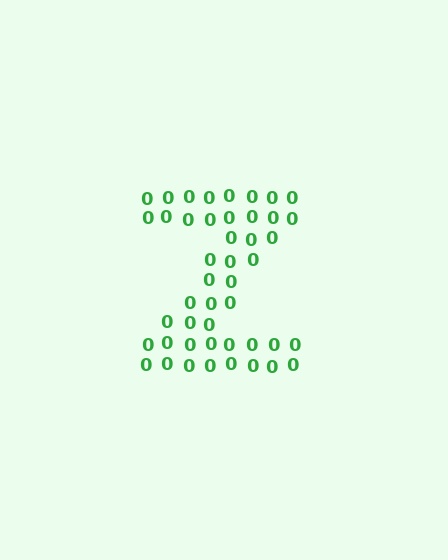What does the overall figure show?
The overall figure shows the letter Z.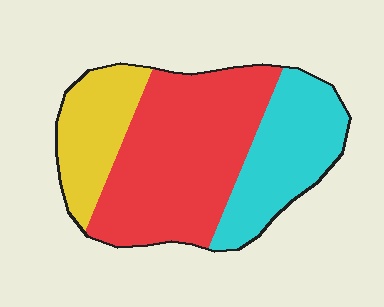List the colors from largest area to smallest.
From largest to smallest: red, cyan, yellow.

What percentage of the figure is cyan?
Cyan takes up between a quarter and a half of the figure.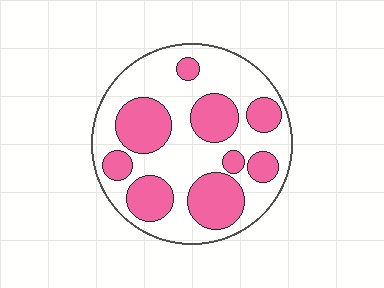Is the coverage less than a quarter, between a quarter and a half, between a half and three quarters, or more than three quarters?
Between a quarter and a half.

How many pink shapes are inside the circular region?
9.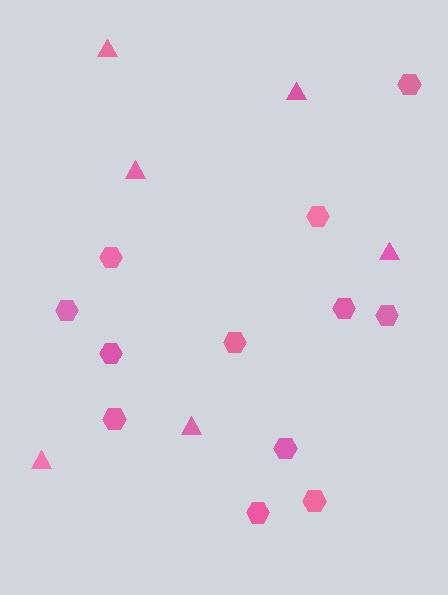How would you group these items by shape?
There are 2 groups: one group of hexagons (12) and one group of triangles (6).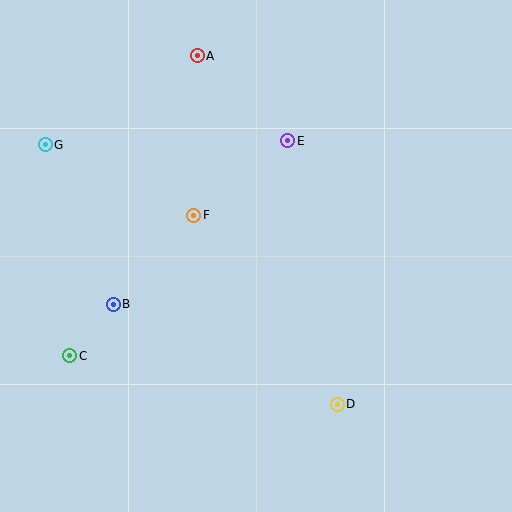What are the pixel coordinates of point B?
Point B is at (113, 304).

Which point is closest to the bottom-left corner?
Point C is closest to the bottom-left corner.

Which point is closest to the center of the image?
Point F at (194, 215) is closest to the center.